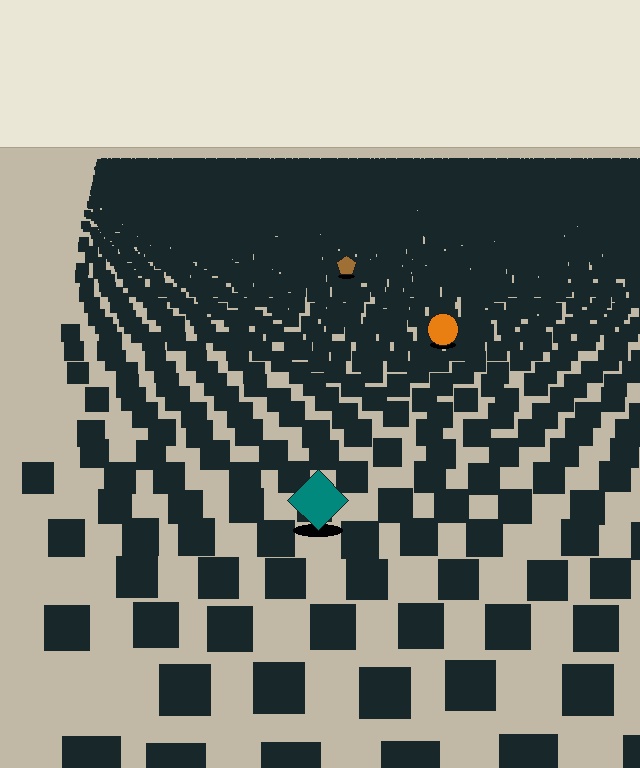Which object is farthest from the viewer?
The brown pentagon is farthest from the viewer. It appears smaller and the ground texture around it is denser.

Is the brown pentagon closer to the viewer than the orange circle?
No. The orange circle is closer — you can tell from the texture gradient: the ground texture is coarser near it.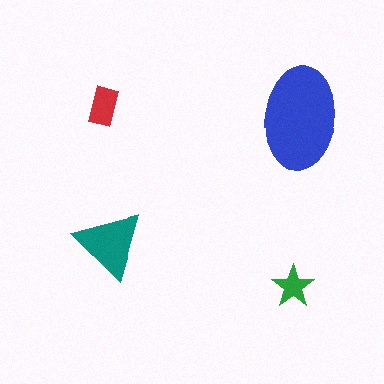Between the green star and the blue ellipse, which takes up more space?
The blue ellipse.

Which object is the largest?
The blue ellipse.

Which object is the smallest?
The green star.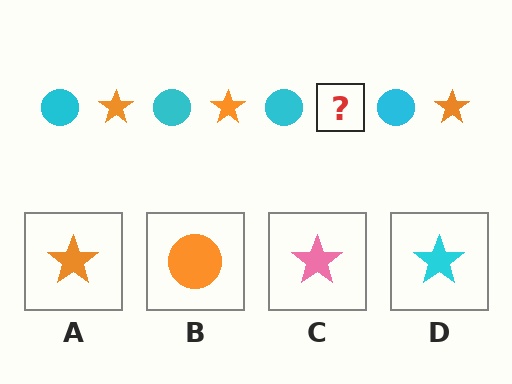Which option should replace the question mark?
Option A.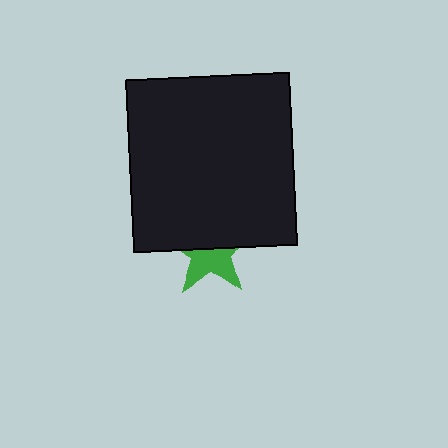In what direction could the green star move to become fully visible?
The green star could move down. That would shift it out from behind the black rectangle entirely.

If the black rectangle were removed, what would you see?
You would see the complete green star.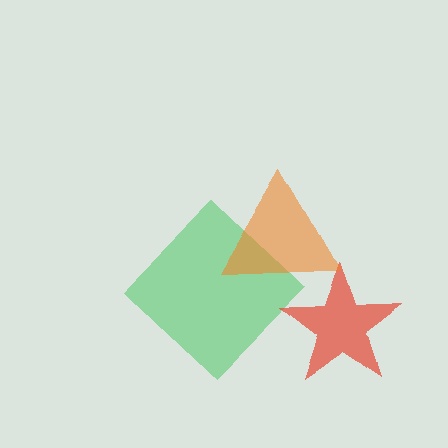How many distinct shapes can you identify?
There are 3 distinct shapes: a green diamond, a red star, an orange triangle.